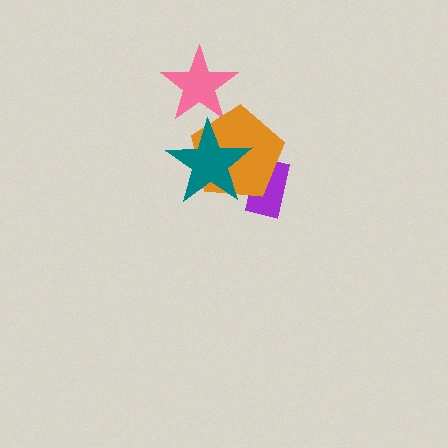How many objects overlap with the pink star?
1 object overlaps with the pink star.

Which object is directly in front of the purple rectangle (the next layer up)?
The orange pentagon is directly in front of the purple rectangle.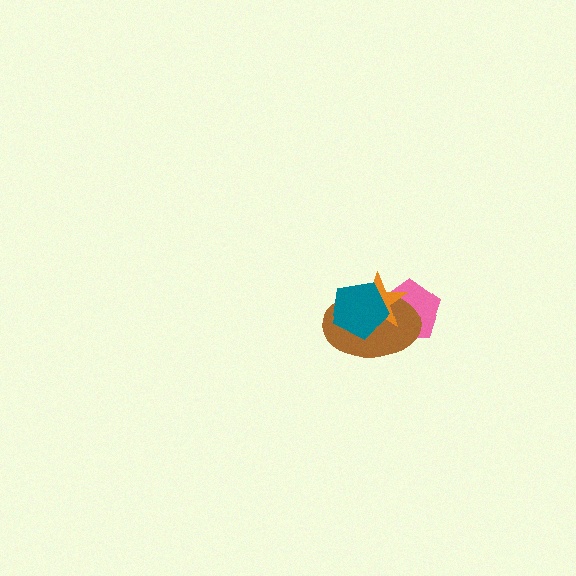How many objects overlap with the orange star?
3 objects overlap with the orange star.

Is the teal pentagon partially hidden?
No, no other shape covers it.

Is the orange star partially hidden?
Yes, it is partially covered by another shape.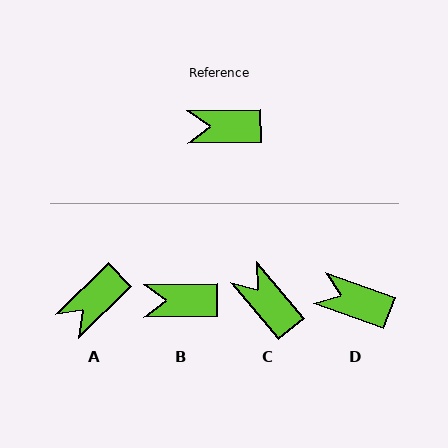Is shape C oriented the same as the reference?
No, it is off by about 51 degrees.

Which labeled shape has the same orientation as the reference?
B.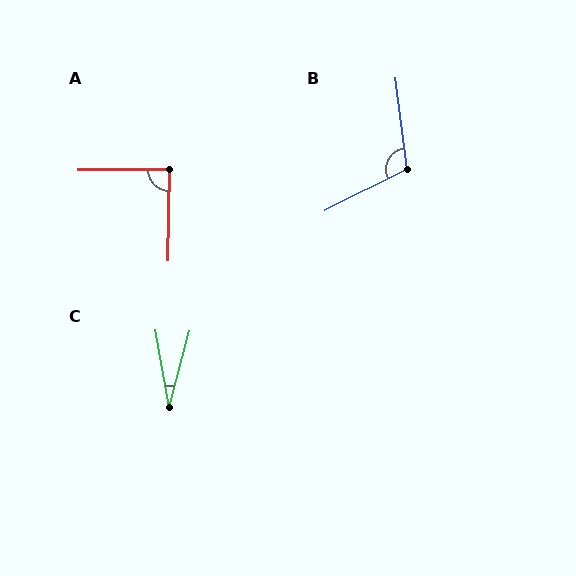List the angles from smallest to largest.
C (24°), A (88°), B (109°).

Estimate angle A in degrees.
Approximately 88 degrees.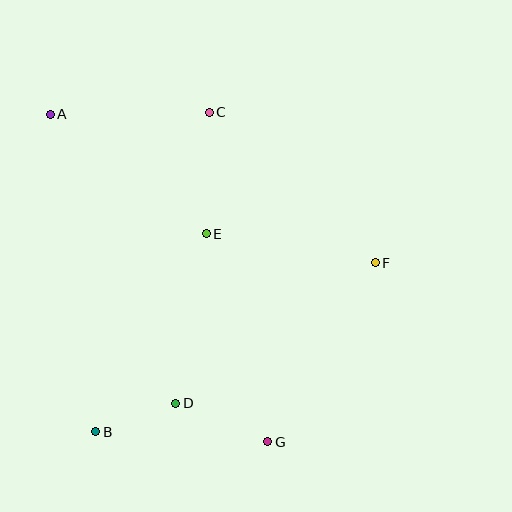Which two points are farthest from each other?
Points A and G are farthest from each other.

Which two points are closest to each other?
Points B and D are closest to each other.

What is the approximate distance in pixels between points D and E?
The distance between D and E is approximately 172 pixels.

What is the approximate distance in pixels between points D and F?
The distance between D and F is approximately 244 pixels.